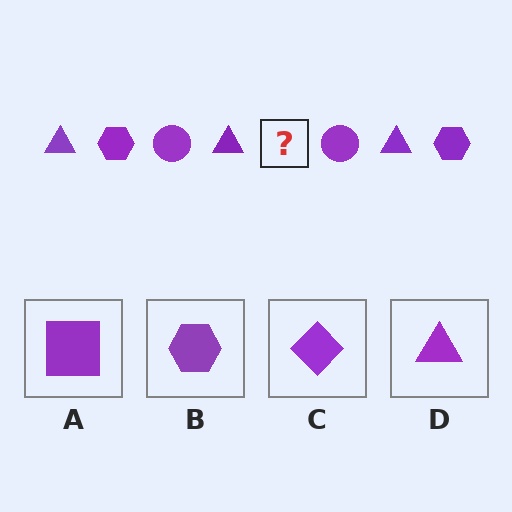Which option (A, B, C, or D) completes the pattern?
B.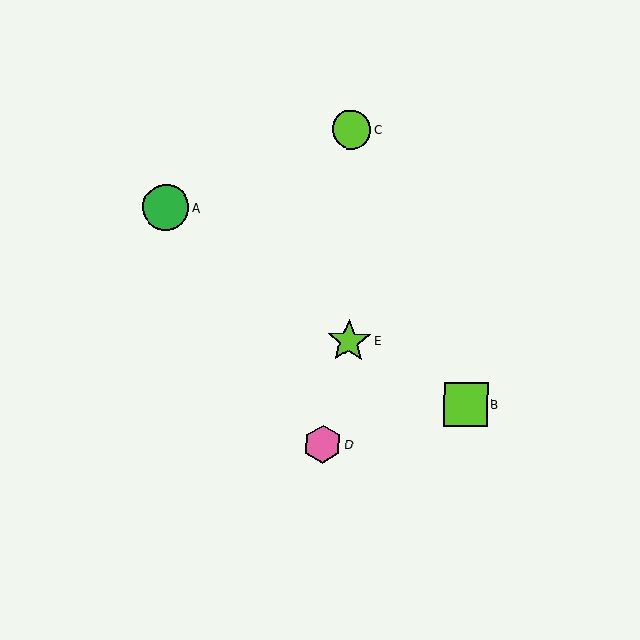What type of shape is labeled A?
Shape A is a green circle.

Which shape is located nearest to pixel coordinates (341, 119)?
The lime circle (labeled C) at (351, 130) is nearest to that location.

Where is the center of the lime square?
The center of the lime square is at (466, 404).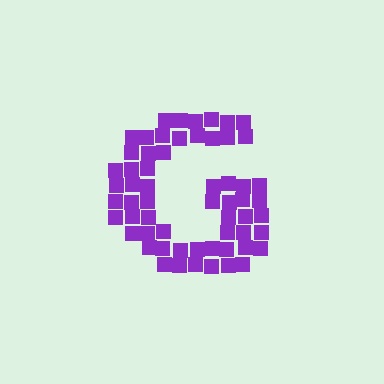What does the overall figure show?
The overall figure shows the letter G.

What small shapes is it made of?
It is made of small squares.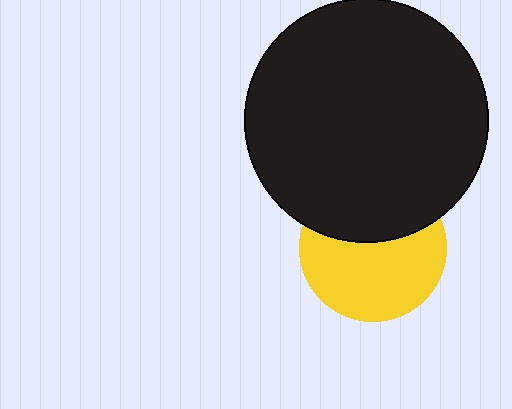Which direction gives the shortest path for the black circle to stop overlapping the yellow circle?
Moving up gives the shortest separation.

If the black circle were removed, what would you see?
You would see the complete yellow circle.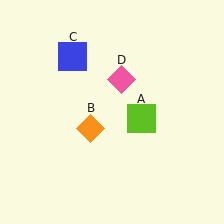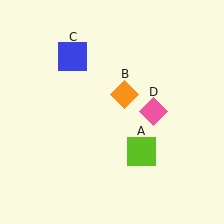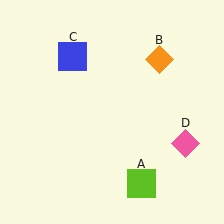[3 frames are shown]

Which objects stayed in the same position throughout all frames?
Blue square (object C) remained stationary.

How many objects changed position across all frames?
3 objects changed position: lime square (object A), orange diamond (object B), pink diamond (object D).